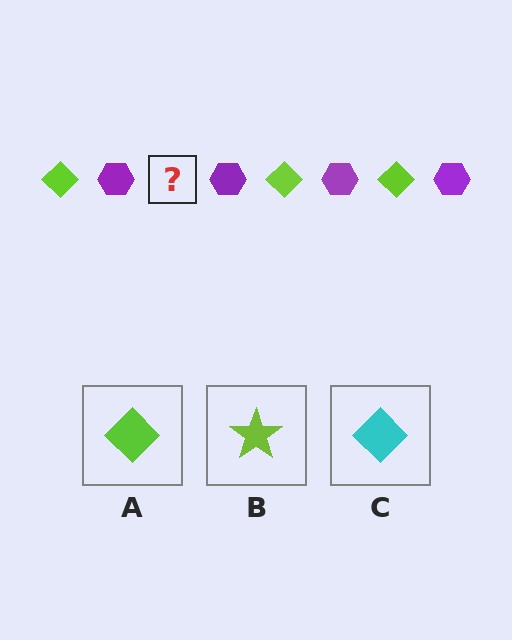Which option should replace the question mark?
Option A.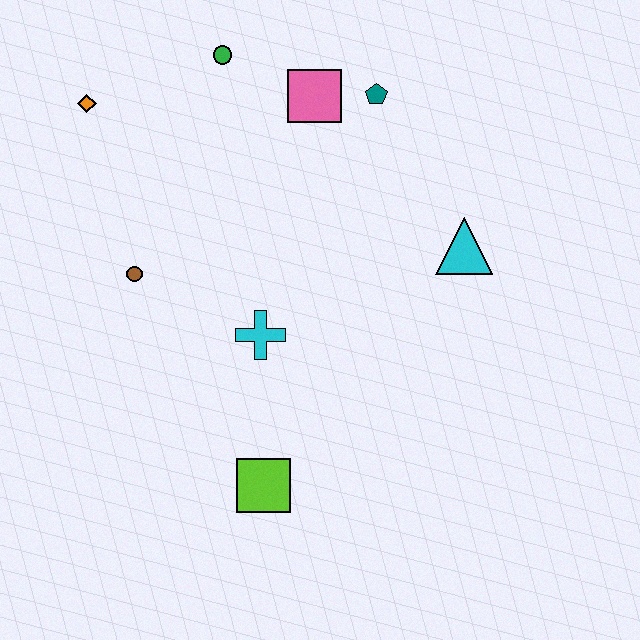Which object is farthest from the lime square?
The green circle is farthest from the lime square.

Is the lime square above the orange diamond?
No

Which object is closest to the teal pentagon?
The pink square is closest to the teal pentagon.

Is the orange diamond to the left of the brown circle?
Yes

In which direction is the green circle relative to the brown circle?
The green circle is above the brown circle.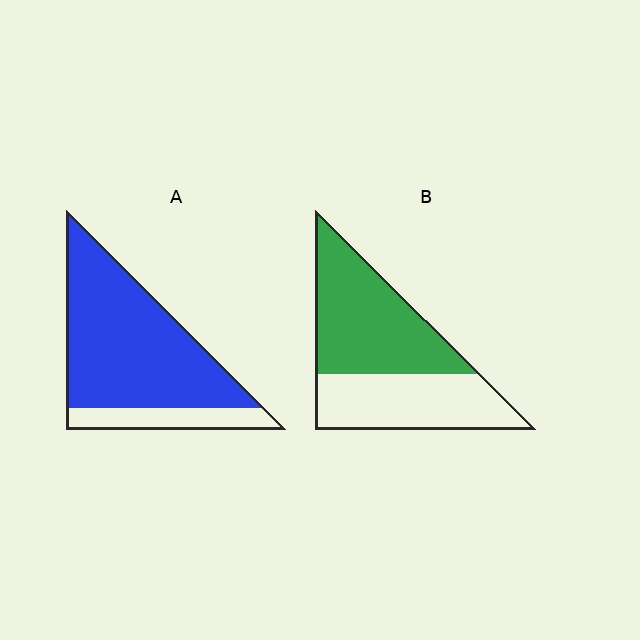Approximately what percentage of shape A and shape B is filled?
A is approximately 80% and B is approximately 55%.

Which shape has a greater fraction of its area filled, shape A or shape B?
Shape A.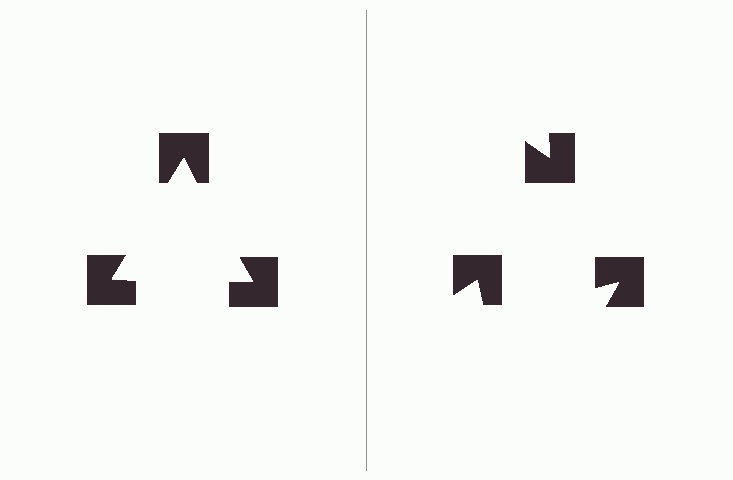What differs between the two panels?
The notched squares are positioned identically on both sides; only the wedge orientations differ. On the left they align to a triangle; on the right they are misaligned.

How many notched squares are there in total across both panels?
6 — 3 on each side.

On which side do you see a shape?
An illusory triangle appears on the left side. On the right side the wedge cuts are rotated, so no coherent shape forms.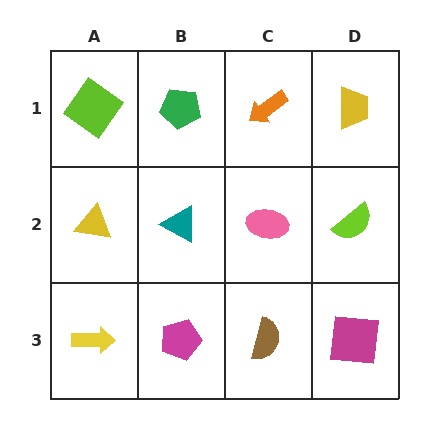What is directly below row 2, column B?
A magenta pentagon.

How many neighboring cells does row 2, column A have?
3.